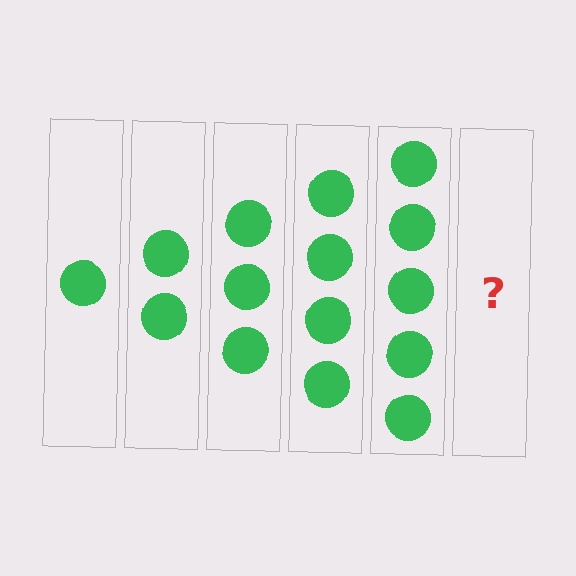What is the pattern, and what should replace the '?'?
The pattern is that each step adds one more circle. The '?' should be 6 circles.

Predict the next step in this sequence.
The next step is 6 circles.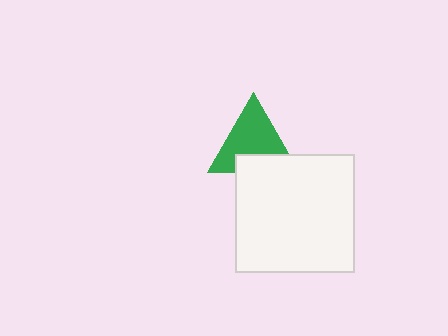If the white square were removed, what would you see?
You would see the complete green triangle.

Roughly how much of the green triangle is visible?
Most of it is visible (roughly 69%).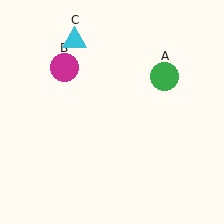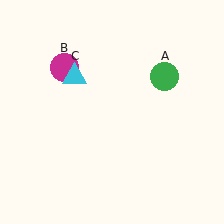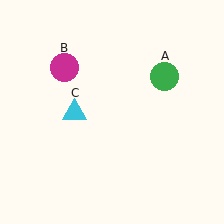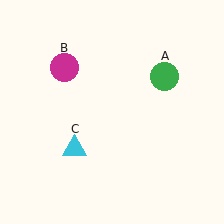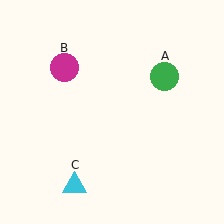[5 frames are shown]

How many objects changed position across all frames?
1 object changed position: cyan triangle (object C).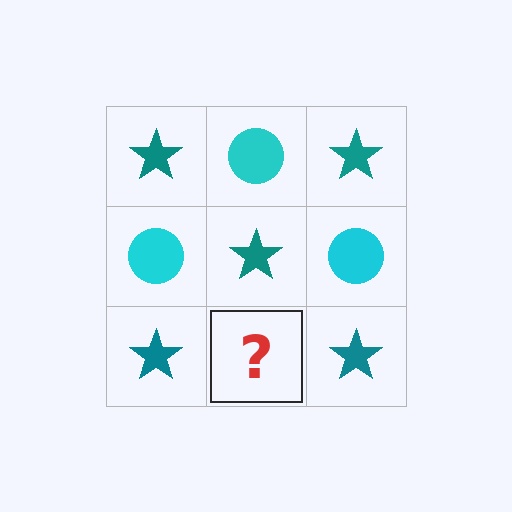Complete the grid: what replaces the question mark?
The question mark should be replaced with a cyan circle.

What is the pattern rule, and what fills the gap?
The rule is that it alternates teal star and cyan circle in a checkerboard pattern. The gap should be filled with a cyan circle.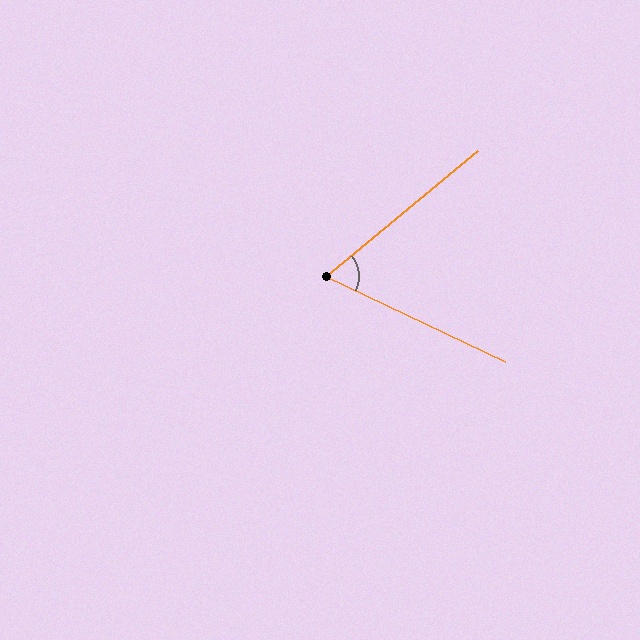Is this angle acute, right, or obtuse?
It is acute.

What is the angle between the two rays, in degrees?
Approximately 65 degrees.